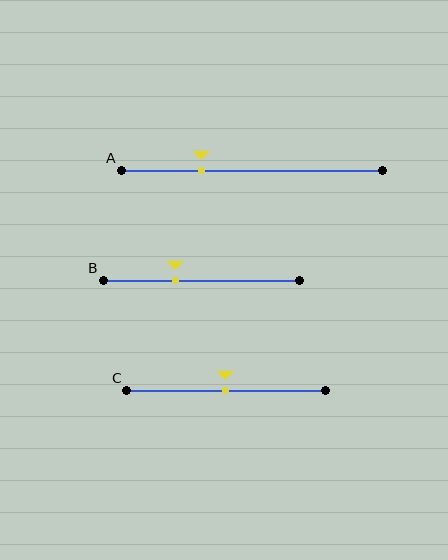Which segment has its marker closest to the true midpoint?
Segment C has its marker closest to the true midpoint.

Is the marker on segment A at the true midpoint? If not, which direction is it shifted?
No, the marker on segment A is shifted to the left by about 19% of the segment length.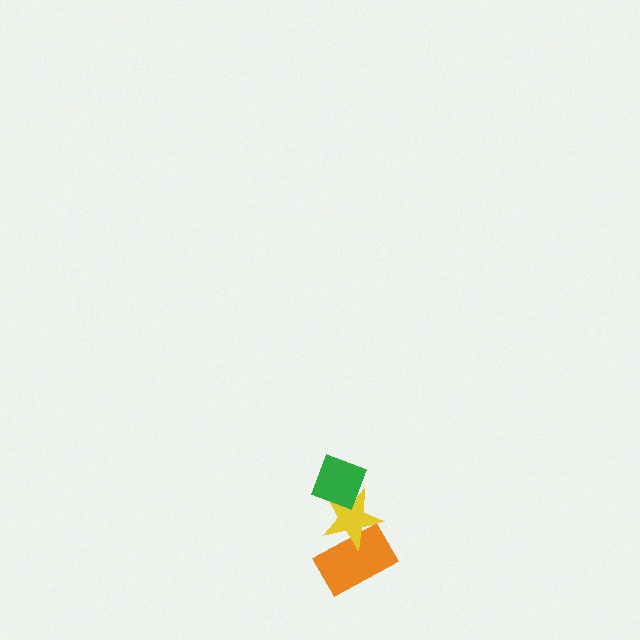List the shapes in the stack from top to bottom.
From top to bottom: the green diamond, the yellow star, the orange rectangle.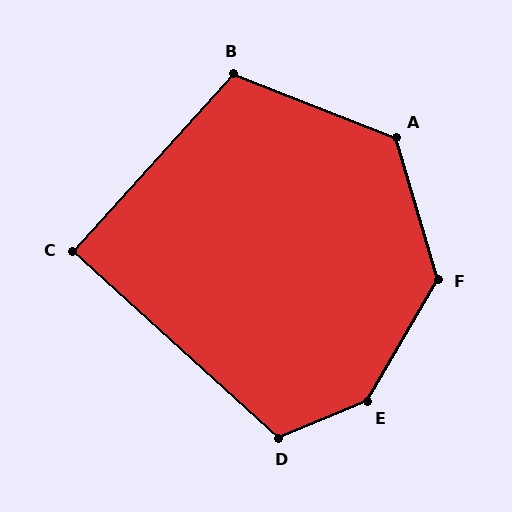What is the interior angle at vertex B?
Approximately 111 degrees (obtuse).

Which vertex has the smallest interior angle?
C, at approximately 90 degrees.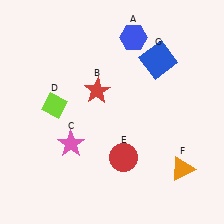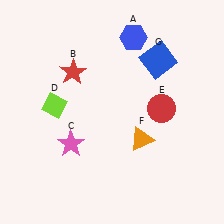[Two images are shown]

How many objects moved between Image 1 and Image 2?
3 objects moved between the two images.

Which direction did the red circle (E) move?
The red circle (E) moved up.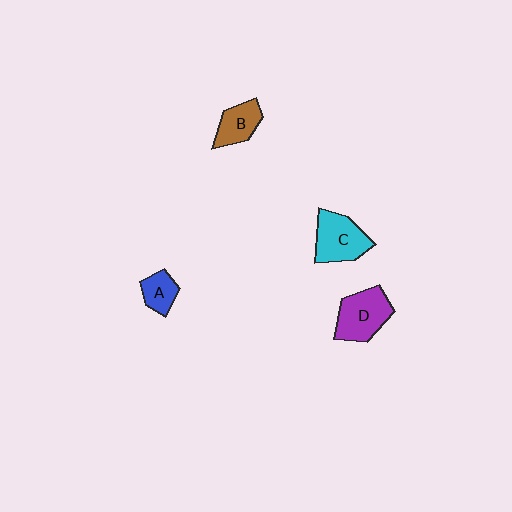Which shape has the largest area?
Shape D (purple).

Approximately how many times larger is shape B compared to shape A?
Approximately 1.3 times.